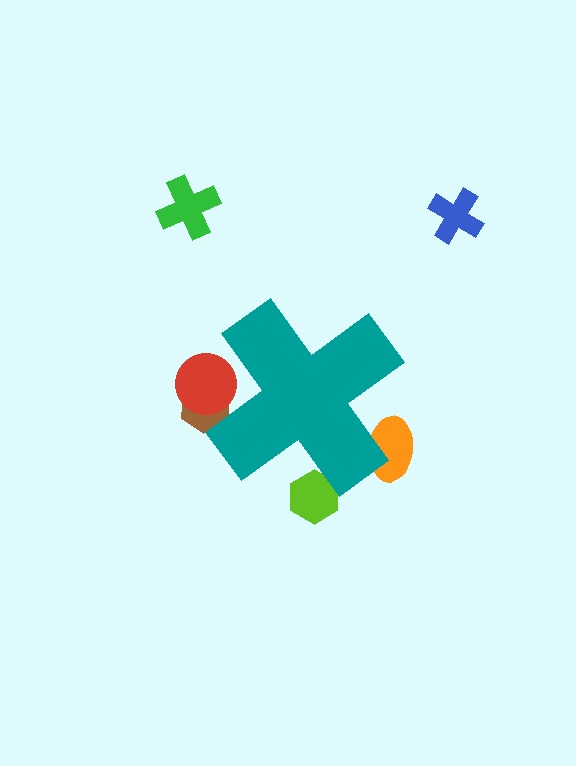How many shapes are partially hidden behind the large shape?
4 shapes are partially hidden.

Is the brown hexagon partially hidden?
Yes, the brown hexagon is partially hidden behind the teal cross.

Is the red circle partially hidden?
Yes, the red circle is partially hidden behind the teal cross.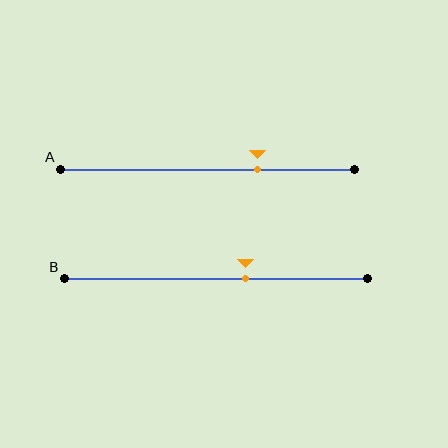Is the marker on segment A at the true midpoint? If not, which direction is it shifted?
No, the marker on segment A is shifted to the right by about 17% of the segment length.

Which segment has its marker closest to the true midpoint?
Segment B has its marker closest to the true midpoint.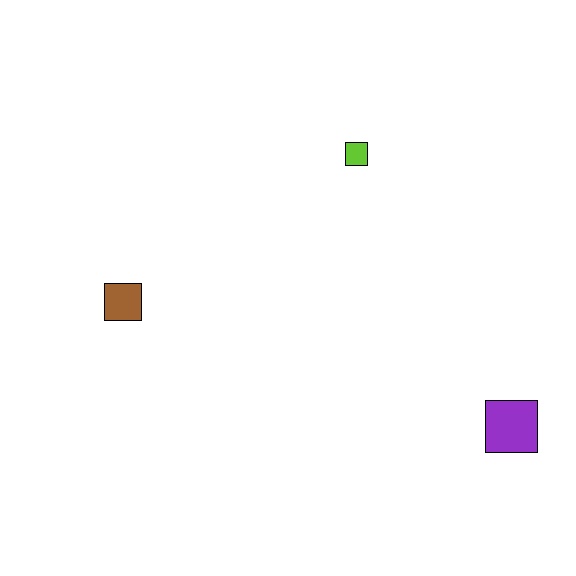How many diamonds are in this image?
There are no diamonds.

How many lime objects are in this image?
There is 1 lime object.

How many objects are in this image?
There are 3 objects.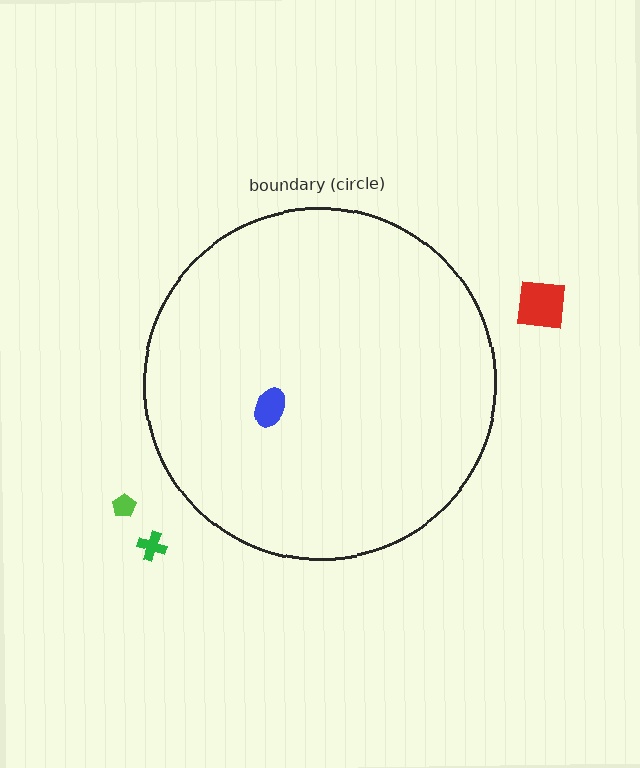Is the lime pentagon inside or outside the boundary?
Outside.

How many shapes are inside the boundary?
1 inside, 3 outside.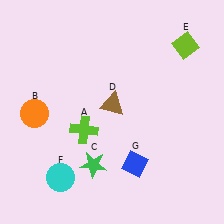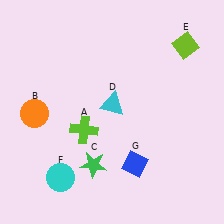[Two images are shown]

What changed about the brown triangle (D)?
In Image 1, D is brown. In Image 2, it changed to cyan.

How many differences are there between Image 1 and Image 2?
There is 1 difference between the two images.